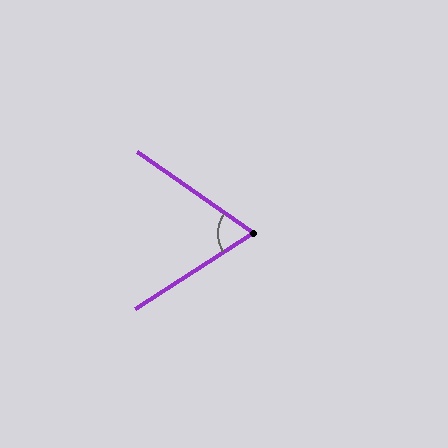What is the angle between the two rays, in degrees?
Approximately 68 degrees.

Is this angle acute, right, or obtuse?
It is acute.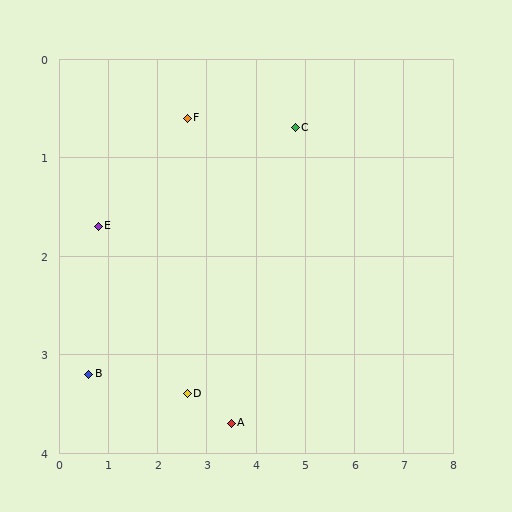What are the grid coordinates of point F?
Point F is at approximately (2.6, 0.6).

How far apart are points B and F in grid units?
Points B and F are about 3.3 grid units apart.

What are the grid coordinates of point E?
Point E is at approximately (0.8, 1.7).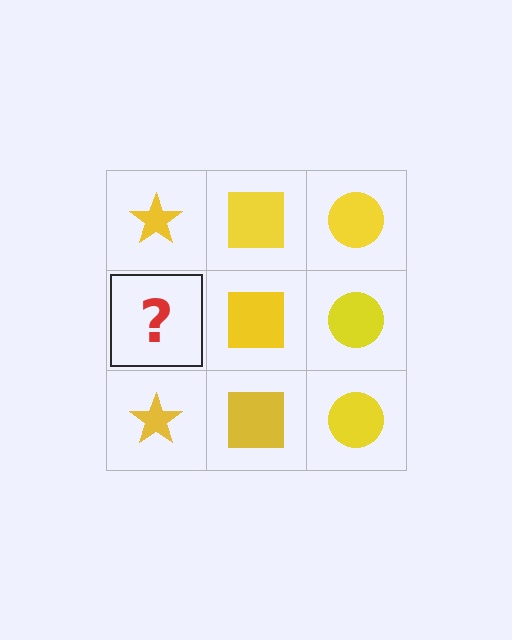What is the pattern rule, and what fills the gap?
The rule is that each column has a consistent shape. The gap should be filled with a yellow star.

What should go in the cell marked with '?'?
The missing cell should contain a yellow star.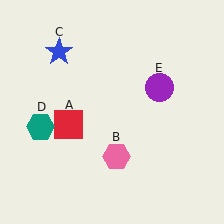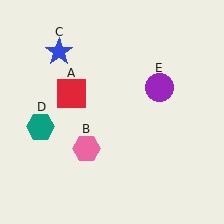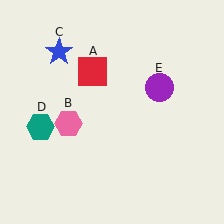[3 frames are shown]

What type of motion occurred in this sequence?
The red square (object A), pink hexagon (object B) rotated clockwise around the center of the scene.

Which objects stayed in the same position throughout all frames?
Blue star (object C) and teal hexagon (object D) and purple circle (object E) remained stationary.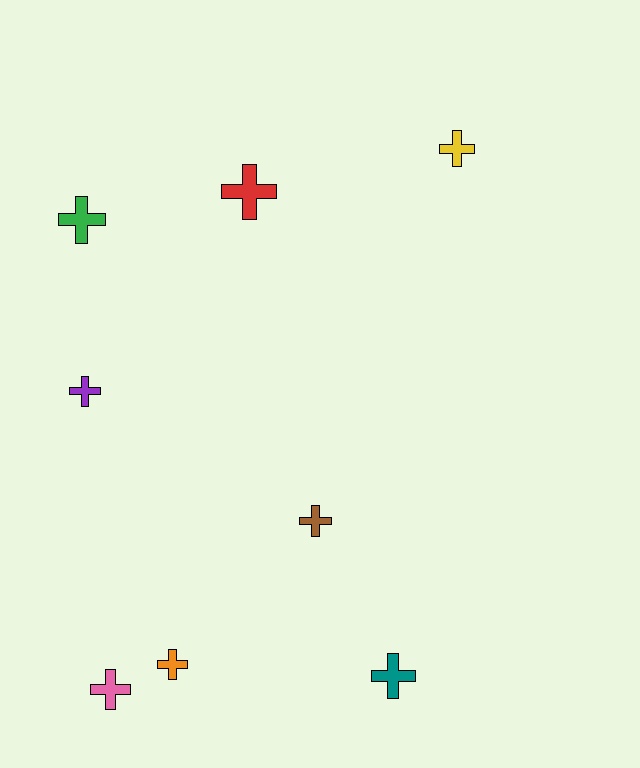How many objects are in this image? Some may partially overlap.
There are 8 objects.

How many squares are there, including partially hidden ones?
There are no squares.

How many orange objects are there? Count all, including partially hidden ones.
There is 1 orange object.